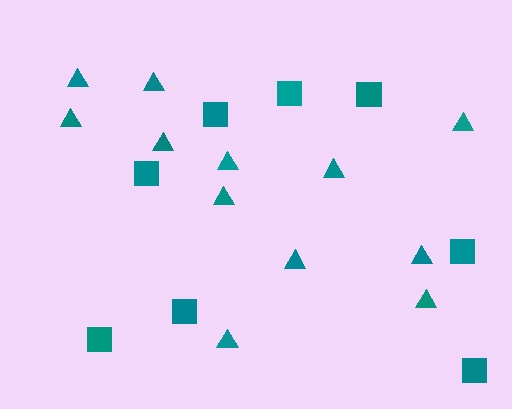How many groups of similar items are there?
There are 2 groups: one group of squares (8) and one group of triangles (12).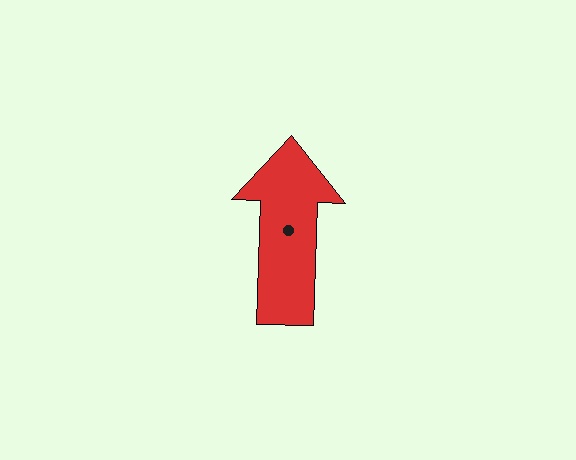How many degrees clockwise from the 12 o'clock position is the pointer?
Approximately 2 degrees.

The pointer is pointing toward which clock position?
Roughly 12 o'clock.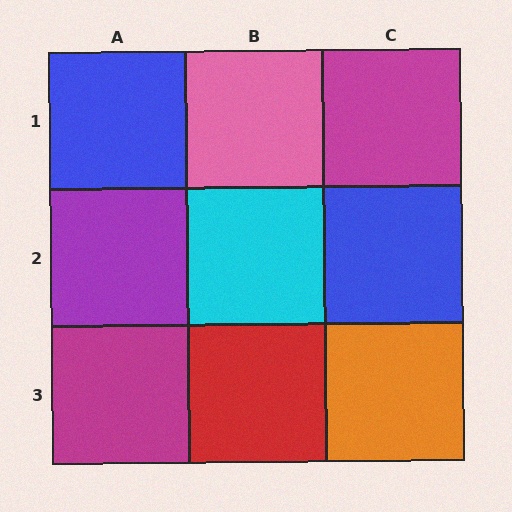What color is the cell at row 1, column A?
Blue.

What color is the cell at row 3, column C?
Orange.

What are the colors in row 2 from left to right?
Purple, cyan, blue.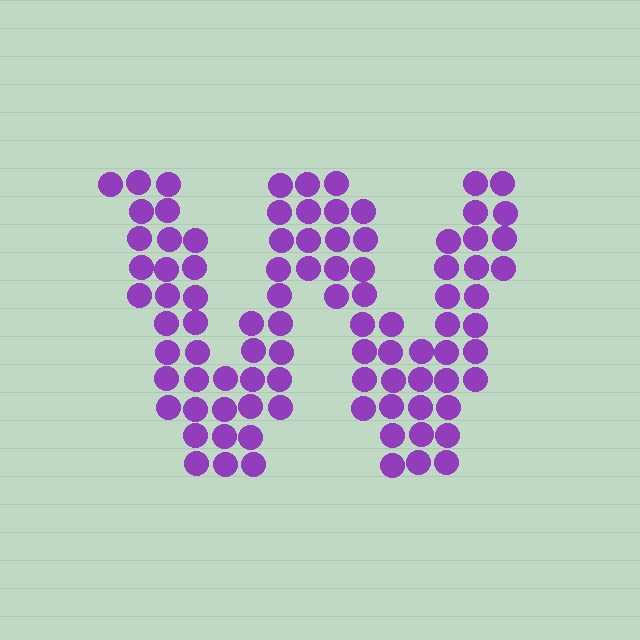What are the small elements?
The small elements are circles.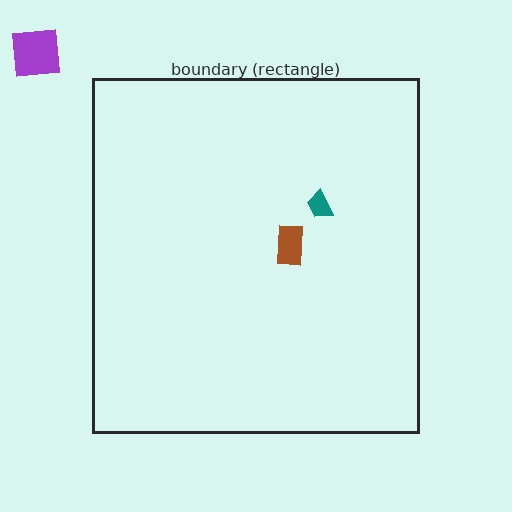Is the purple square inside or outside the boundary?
Outside.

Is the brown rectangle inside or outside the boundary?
Inside.